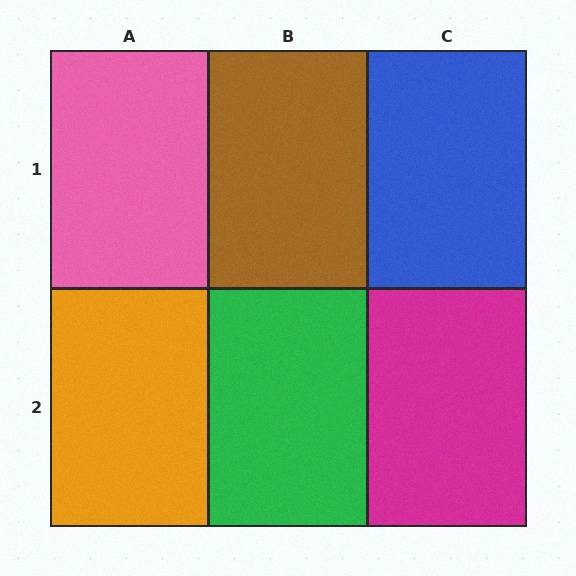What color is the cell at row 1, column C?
Blue.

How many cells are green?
1 cell is green.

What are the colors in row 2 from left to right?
Orange, green, magenta.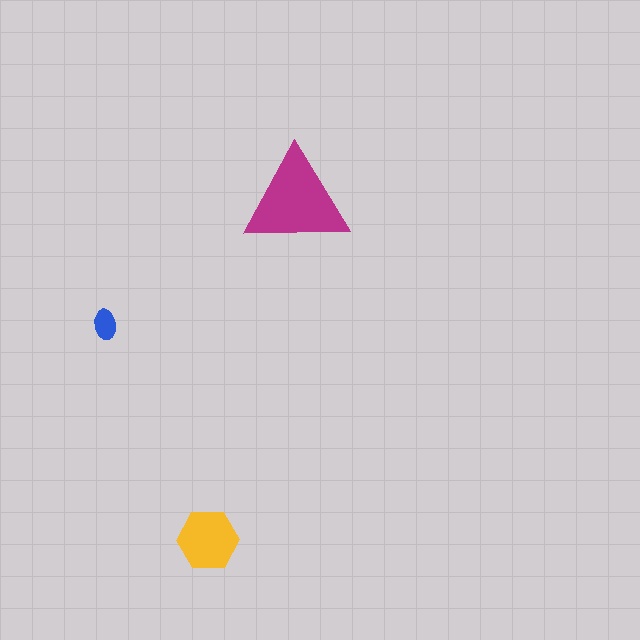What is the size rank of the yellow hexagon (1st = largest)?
2nd.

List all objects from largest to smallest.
The magenta triangle, the yellow hexagon, the blue ellipse.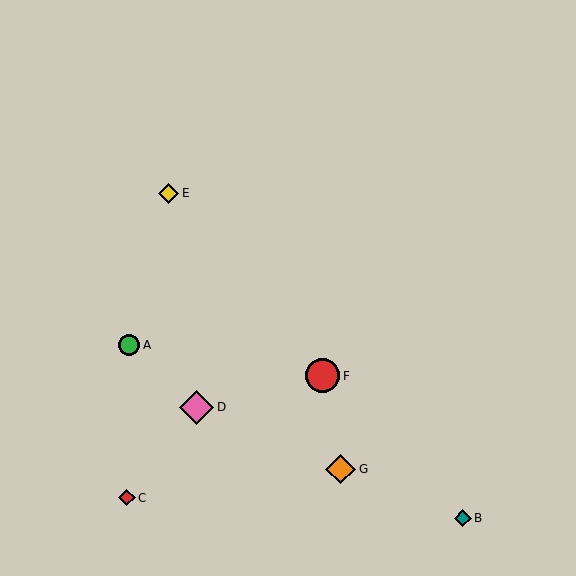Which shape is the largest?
The red circle (labeled F) is the largest.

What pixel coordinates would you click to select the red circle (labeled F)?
Click at (323, 376) to select the red circle F.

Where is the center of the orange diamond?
The center of the orange diamond is at (341, 469).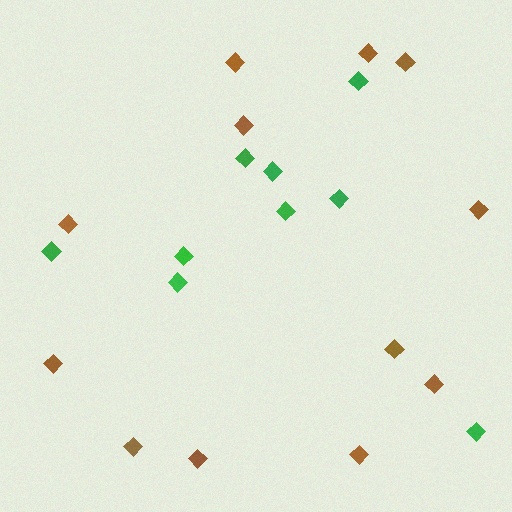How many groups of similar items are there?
There are 2 groups: one group of brown diamonds (12) and one group of green diamonds (9).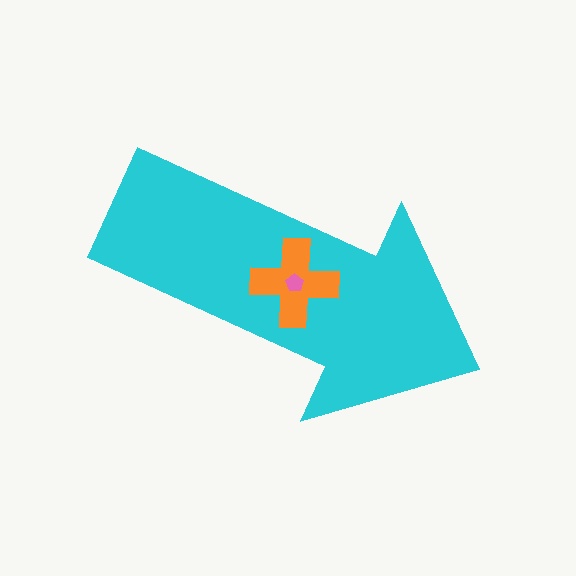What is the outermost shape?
The cyan arrow.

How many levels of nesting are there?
3.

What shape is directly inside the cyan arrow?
The orange cross.